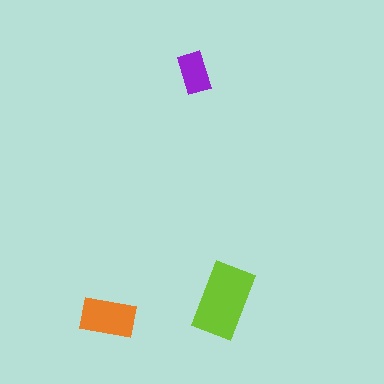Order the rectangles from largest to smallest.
the lime one, the orange one, the purple one.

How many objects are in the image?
There are 3 objects in the image.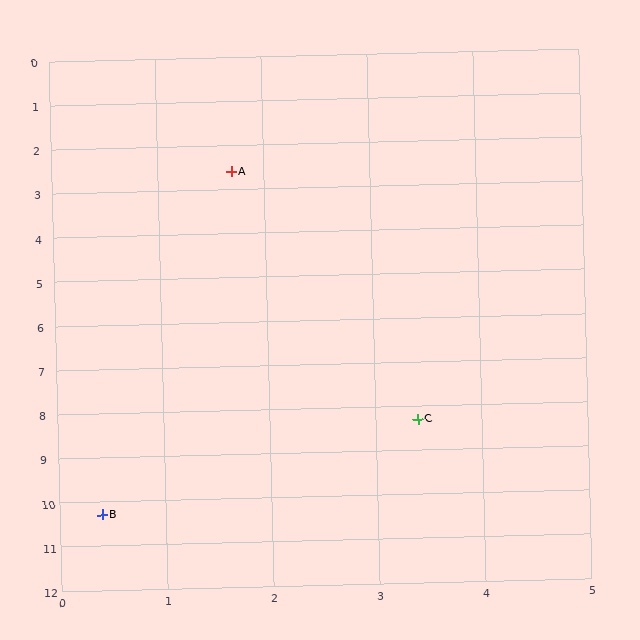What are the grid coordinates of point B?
Point B is at approximately (0.4, 10.3).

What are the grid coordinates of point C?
Point C is at approximately (3.4, 8.3).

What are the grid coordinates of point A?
Point A is at approximately (1.7, 2.6).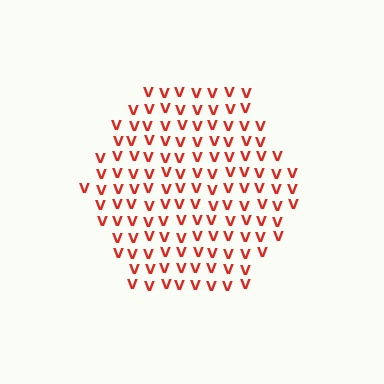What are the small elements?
The small elements are letter V's.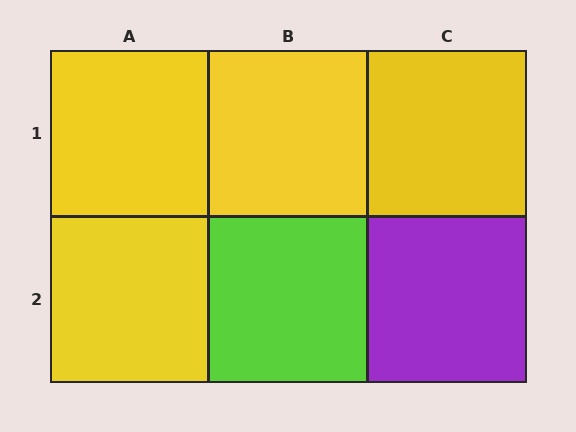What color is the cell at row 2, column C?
Purple.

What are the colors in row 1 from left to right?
Yellow, yellow, yellow.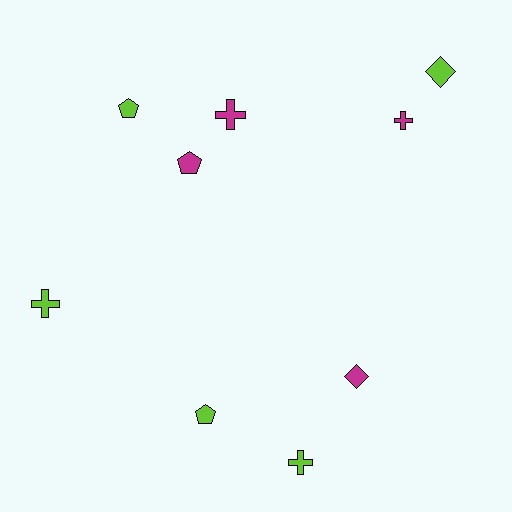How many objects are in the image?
There are 9 objects.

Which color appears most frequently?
Lime, with 5 objects.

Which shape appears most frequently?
Cross, with 4 objects.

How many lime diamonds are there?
There is 1 lime diamond.